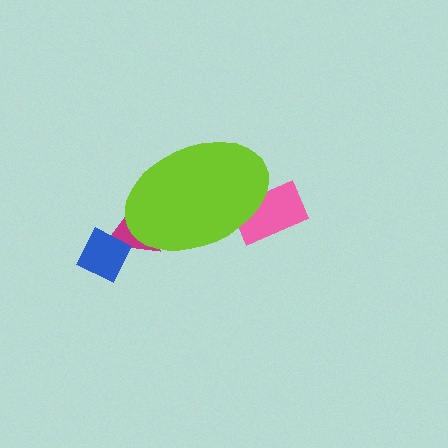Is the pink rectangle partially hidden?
Yes, the pink rectangle is partially hidden behind the lime ellipse.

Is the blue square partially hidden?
No, the blue square is fully visible.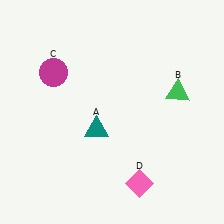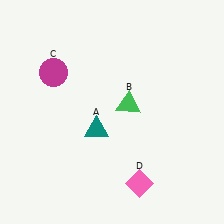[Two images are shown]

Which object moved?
The green triangle (B) moved left.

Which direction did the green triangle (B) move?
The green triangle (B) moved left.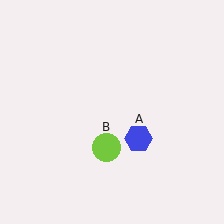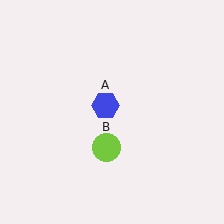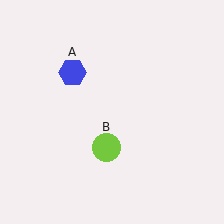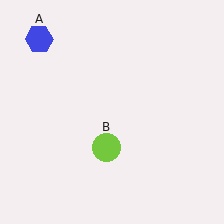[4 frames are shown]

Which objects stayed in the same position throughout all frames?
Lime circle (object B) remained stationary.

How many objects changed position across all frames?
1 object changed position: blue hexagon (object A).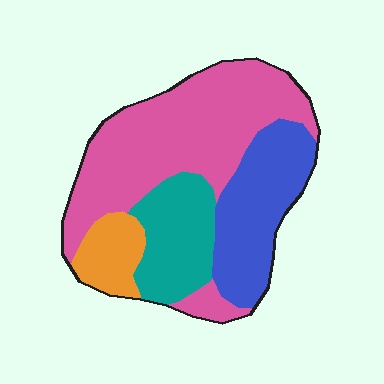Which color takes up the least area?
Orange, at roughly 10%.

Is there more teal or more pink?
Pink.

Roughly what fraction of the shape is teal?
Teal takes up less than a quarter of the shape.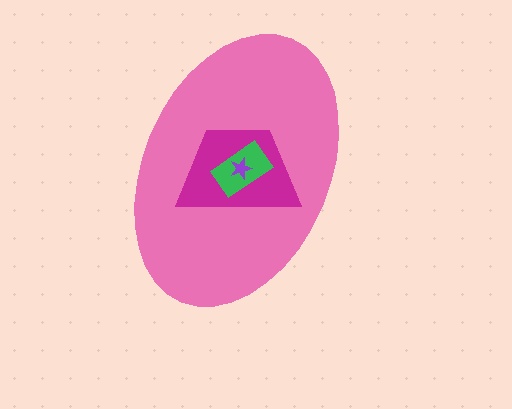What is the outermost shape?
The pink ellipse.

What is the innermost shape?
The purple star.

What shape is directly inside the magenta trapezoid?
The green rectangle.